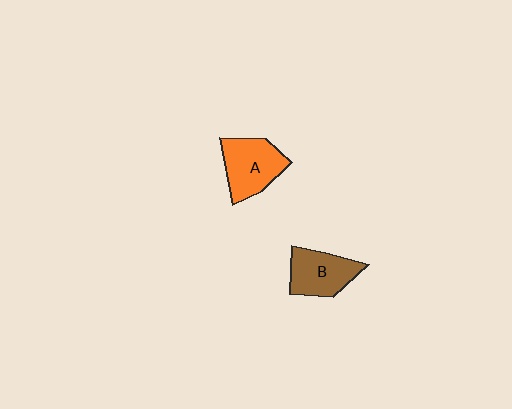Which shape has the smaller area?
Shape B (brown).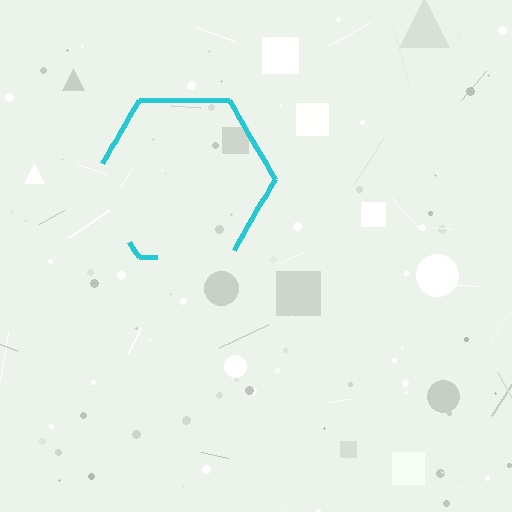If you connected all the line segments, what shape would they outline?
They would outline a hexagon.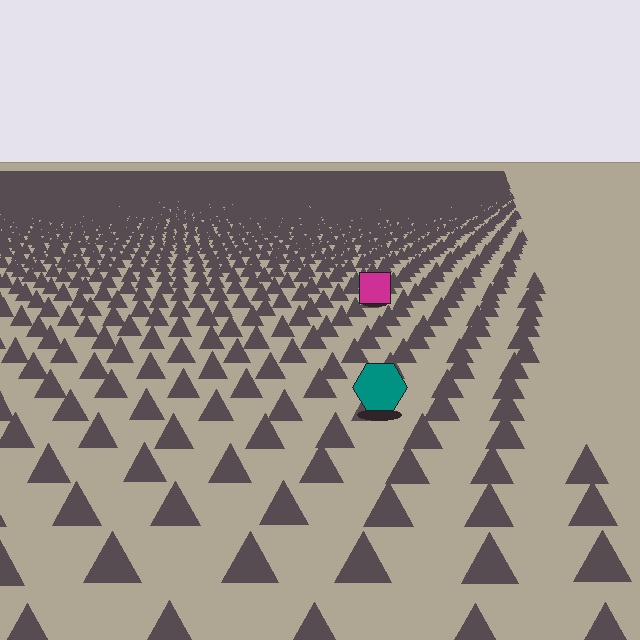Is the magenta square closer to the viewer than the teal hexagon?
No. The teal hexagon is closer — you can tell from the texture gradient: the ground texture is coarser near it.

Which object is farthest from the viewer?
The magenta square is farthest from the viewer. It appears smaller and the ground texture around it is denser.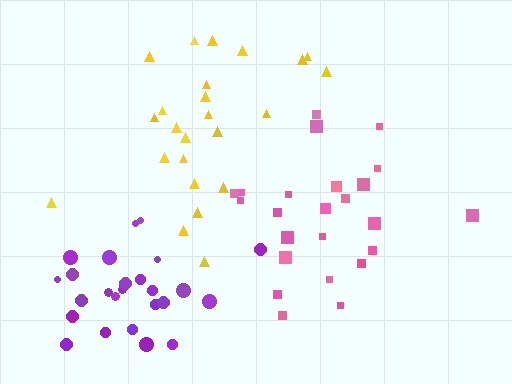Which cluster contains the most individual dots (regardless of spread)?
Purple (25).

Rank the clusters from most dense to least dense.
purple, pink, yellow.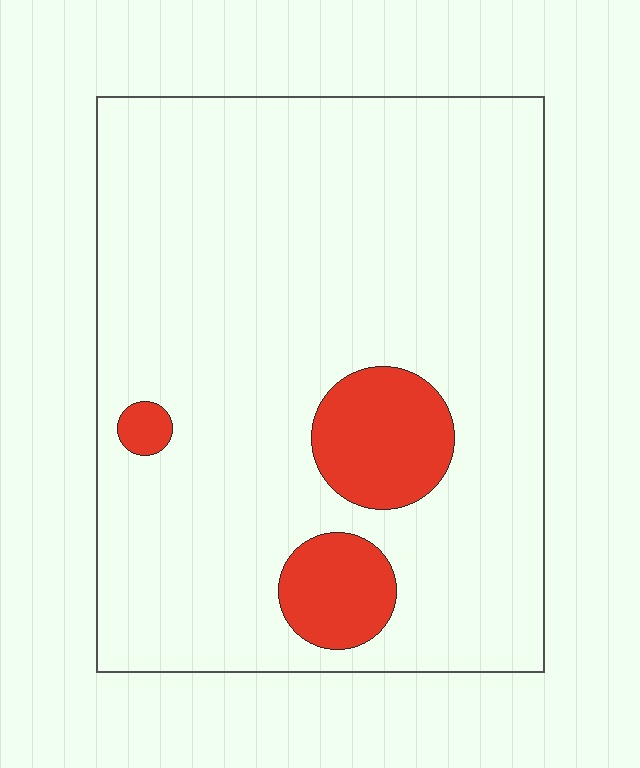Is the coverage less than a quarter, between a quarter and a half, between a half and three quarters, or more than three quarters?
Less than a quarter.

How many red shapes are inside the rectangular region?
3.